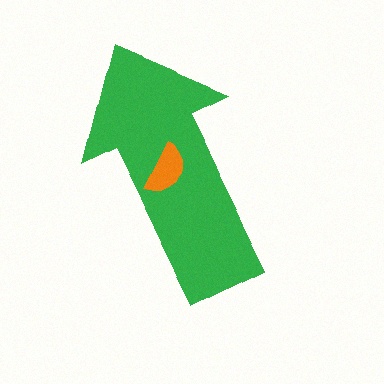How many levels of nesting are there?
2.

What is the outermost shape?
The green arrow.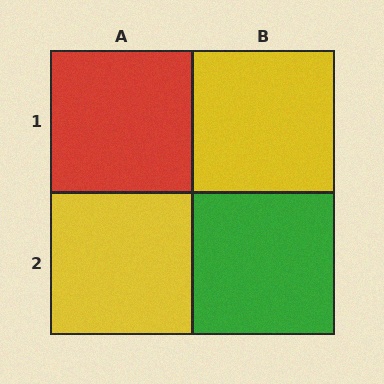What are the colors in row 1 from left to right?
Red, yellow.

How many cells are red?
1 cell is red.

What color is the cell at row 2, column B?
Green.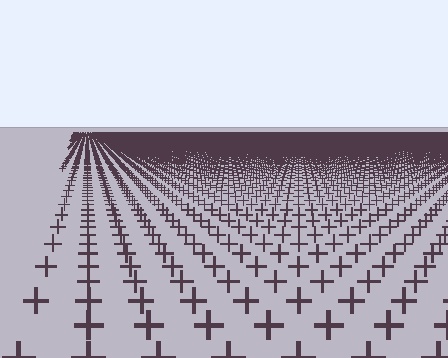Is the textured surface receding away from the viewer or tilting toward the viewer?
The surface is receding away from the viewer. Texture elements get smaller and denser toward the top.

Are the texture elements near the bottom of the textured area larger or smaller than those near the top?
Larger. Near the bottom, elements are closer to the viewer and appear at a bigger on-screen size.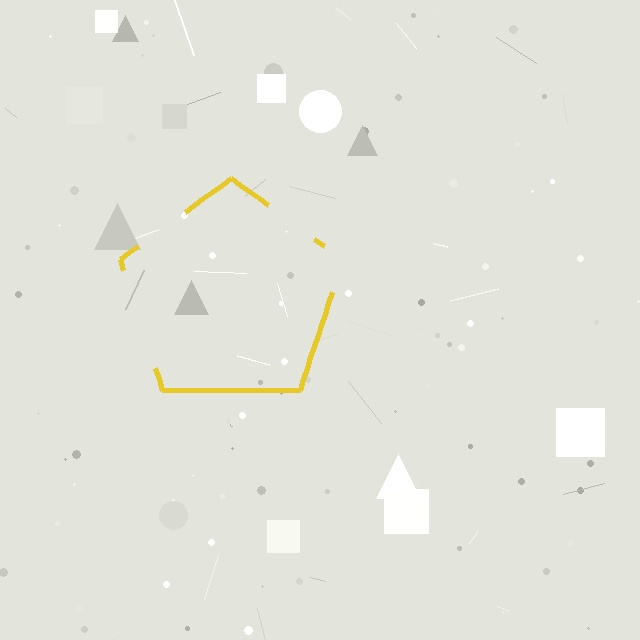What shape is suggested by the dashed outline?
The dashed outline suggests a pentagon.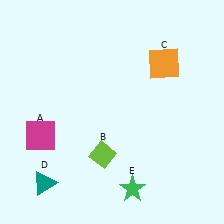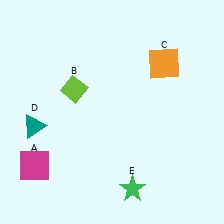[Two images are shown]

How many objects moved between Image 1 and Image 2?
3 objects moved between the two images.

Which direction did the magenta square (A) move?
The magenta square (A) moved down.